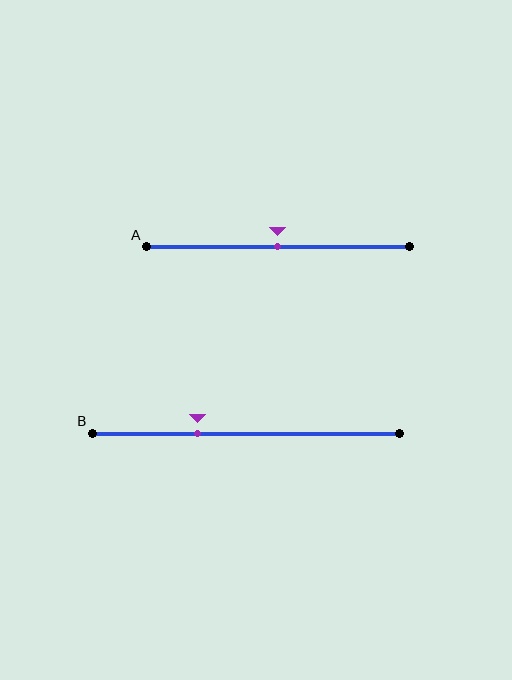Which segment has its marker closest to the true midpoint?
Segment A has its marker closest to the true midpoint.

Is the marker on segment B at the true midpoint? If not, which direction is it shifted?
No, the marker on segment B is shifted to the left by about 16% of the segment length.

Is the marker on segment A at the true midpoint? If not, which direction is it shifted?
Yes, the marker on segment A is at the true midpoint.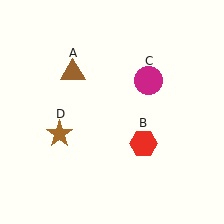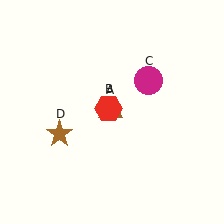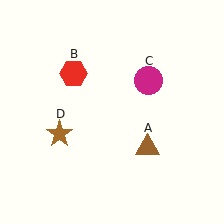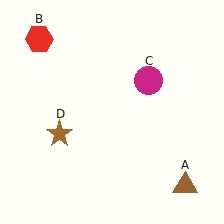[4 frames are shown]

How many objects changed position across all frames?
2 objects changed position: brown triangle (object A), red hexagon (object B).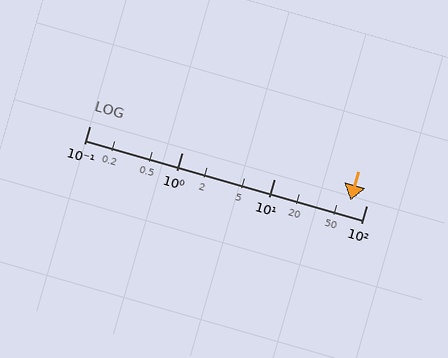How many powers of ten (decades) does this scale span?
The scale spans 3 decades, from 0.1 to 100.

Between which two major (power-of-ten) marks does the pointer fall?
The pointer is between 10 and 100.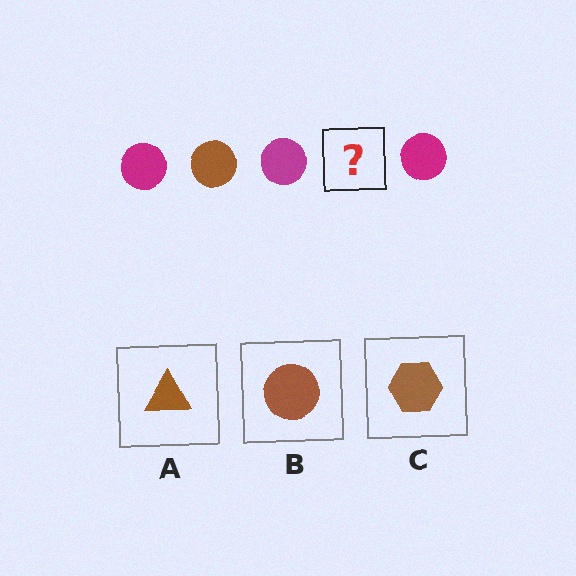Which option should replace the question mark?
Option B.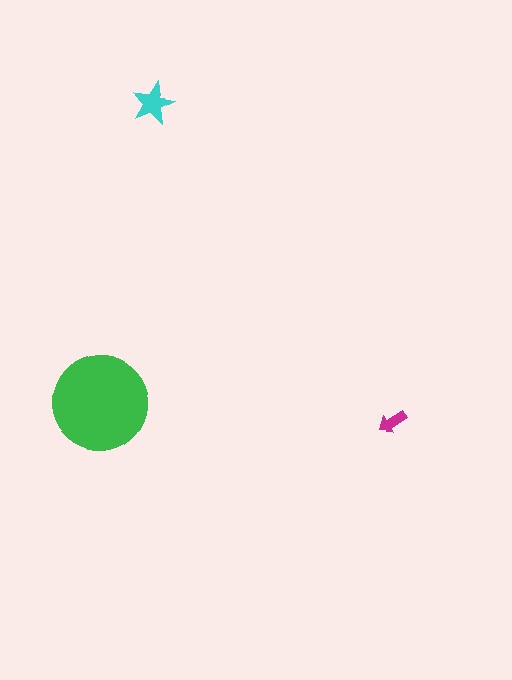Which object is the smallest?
The magenta arrow.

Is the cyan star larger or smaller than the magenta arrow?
Larger.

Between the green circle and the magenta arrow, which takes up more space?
The green circle.